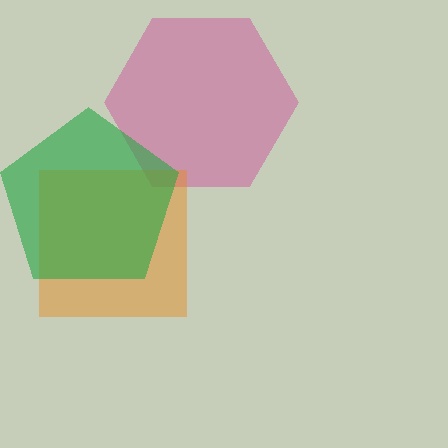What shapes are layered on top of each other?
The layered shapes are: a magenta hexagon, an orange square, a green pentagon.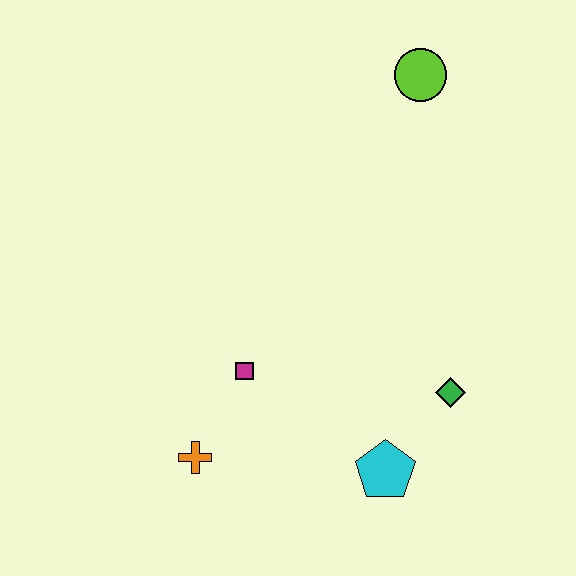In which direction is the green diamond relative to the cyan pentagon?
The green diamond is above the cyan pentagon.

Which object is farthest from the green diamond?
The lime circle is farthest from the green diamond.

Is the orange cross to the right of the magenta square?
No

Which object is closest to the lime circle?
The green diamond is closest to the lime circle.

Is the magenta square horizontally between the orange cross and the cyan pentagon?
Yes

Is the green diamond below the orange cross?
No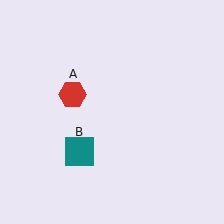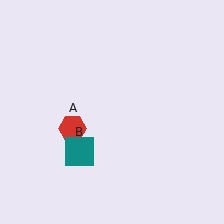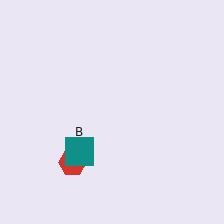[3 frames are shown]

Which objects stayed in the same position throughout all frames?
Teal square (object B) remained stationary.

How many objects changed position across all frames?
1 object changed position: red hexagon (object A).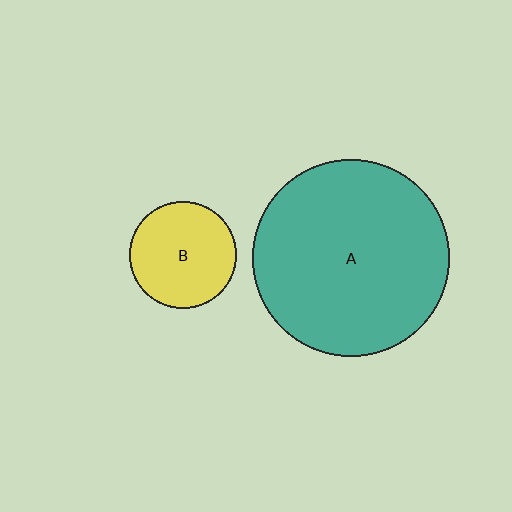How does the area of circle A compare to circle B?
Approximately 3.4 times.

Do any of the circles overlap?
No, none of the circles overlap.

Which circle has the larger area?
Circle A (teal).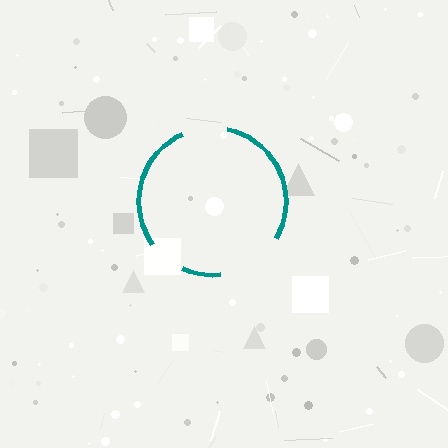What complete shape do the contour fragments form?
The contour fragments form a circle.